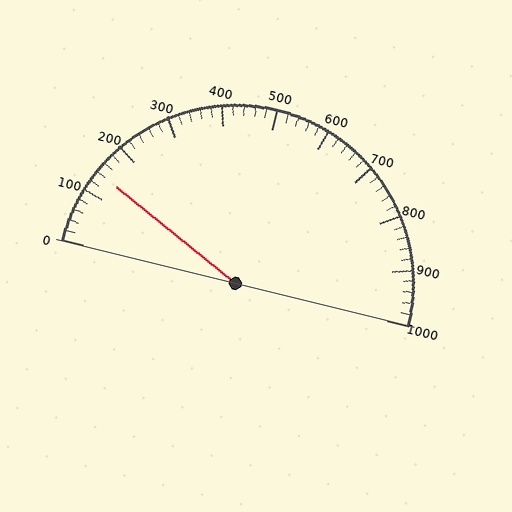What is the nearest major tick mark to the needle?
The nearest major tick mark is 100.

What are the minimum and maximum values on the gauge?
The gauge ranges from 0 to 1000.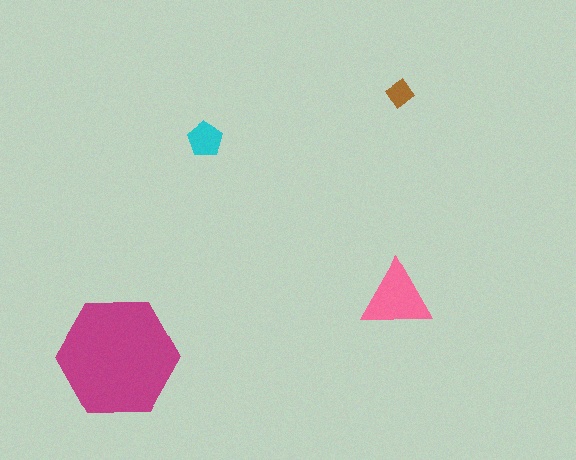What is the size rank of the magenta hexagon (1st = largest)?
1st.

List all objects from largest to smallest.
The magenta hexagon, the pink triangle, the cyan pentagon, the brown diamond.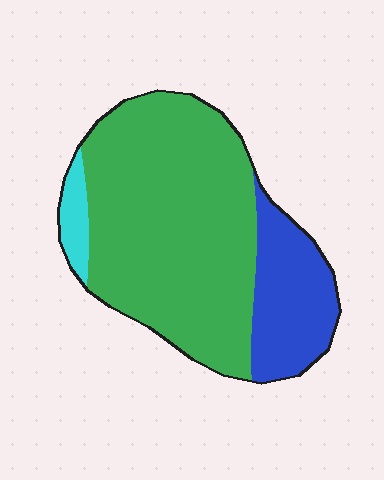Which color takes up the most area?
Green, at roughly 70%.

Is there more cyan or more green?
Green.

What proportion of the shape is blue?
Blue takes up about one fifth (1/5) of the shape.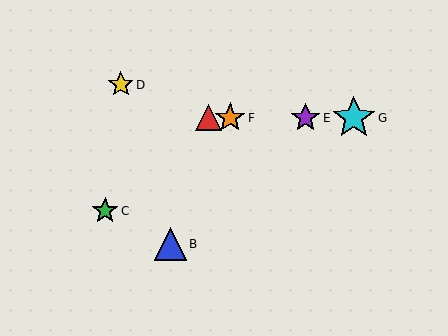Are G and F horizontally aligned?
Yes, both are at y≈118.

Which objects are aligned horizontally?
Objects A, E, F, G are aligned horizontally.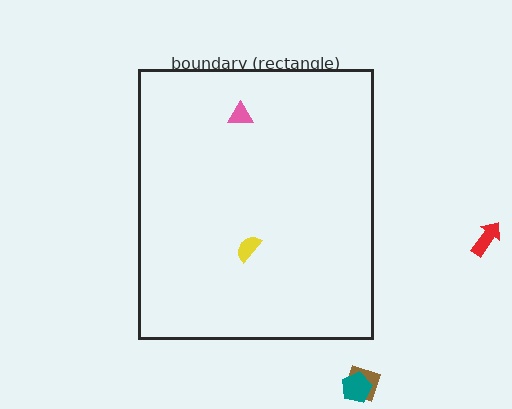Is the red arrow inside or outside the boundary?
Outside.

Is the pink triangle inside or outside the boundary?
Inside.